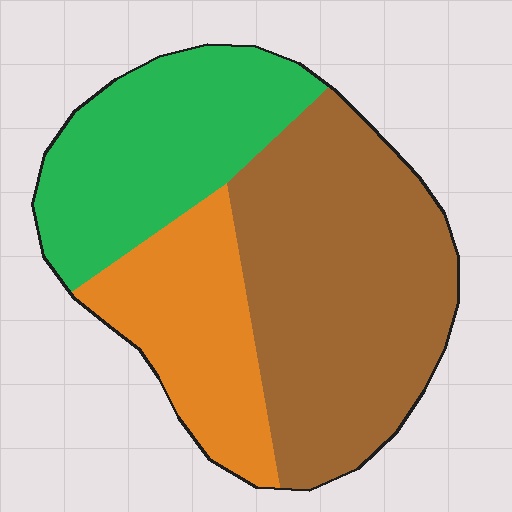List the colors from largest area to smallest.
From largest to smallest: brown, green, orange.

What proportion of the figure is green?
Green takes up between a quarter and a half of the figure.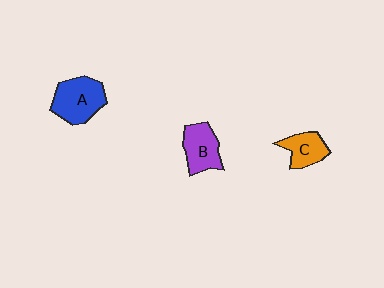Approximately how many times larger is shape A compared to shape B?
Approximately 1.3 times.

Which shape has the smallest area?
Shape C (orange).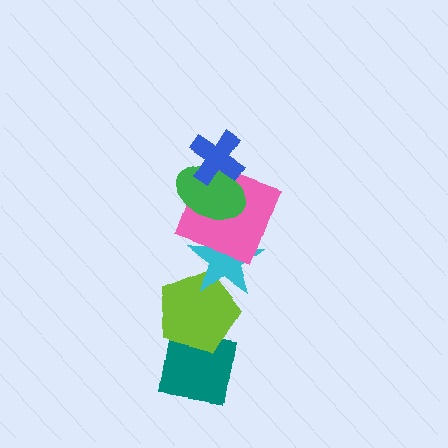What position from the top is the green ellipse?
The green ellipse is 2nd from the top.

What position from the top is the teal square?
The teal square is 6th from the top.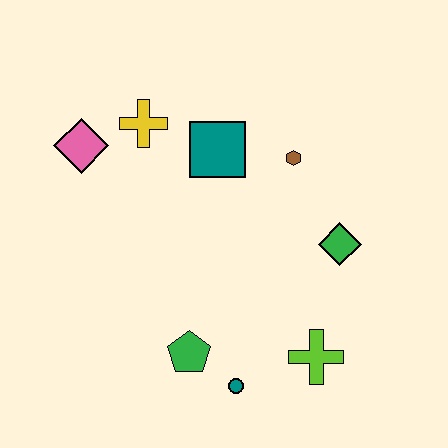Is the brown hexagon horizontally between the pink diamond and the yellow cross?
No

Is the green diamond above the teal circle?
Yes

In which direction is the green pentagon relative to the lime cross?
The green pentagon is to the left of the lime cross.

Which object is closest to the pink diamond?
The yellow cross is closest to the pink diamond.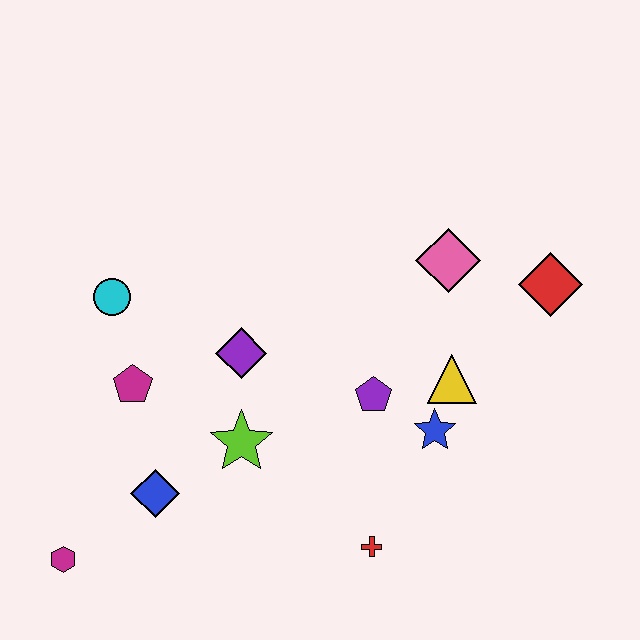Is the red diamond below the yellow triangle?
No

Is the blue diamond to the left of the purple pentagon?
Yes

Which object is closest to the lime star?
The purple diamond is closest to the lime star.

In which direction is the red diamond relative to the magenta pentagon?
The red diamond is to the right of the magenta pentagon.